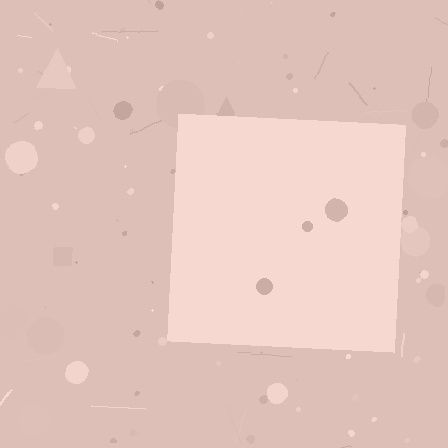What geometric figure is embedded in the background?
A square is embedded in the background.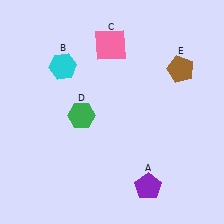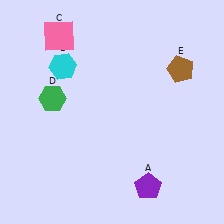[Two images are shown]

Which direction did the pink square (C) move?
The pink square (C) moved left.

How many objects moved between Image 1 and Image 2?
2 objects moved between the two images.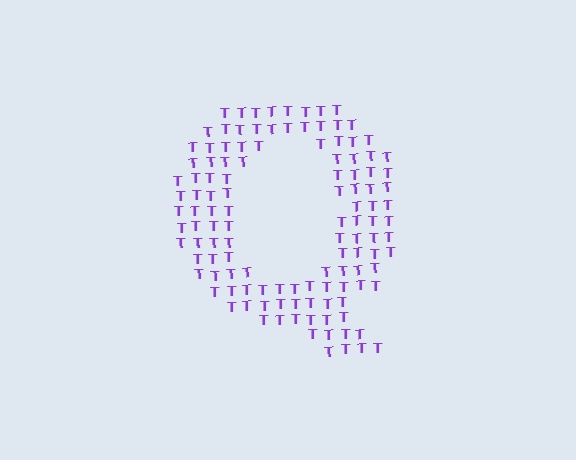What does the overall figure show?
The overall figure shows the letter Q.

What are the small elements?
The small elements are letter T's.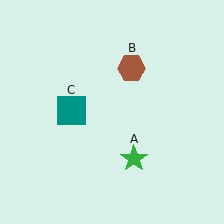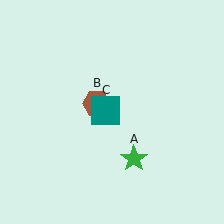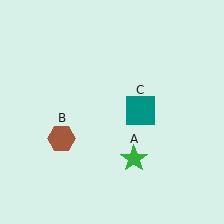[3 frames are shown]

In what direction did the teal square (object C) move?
The teal square (object C) moved right.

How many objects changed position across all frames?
2 objects changed position: brown hexagon (object B), teal square (object C).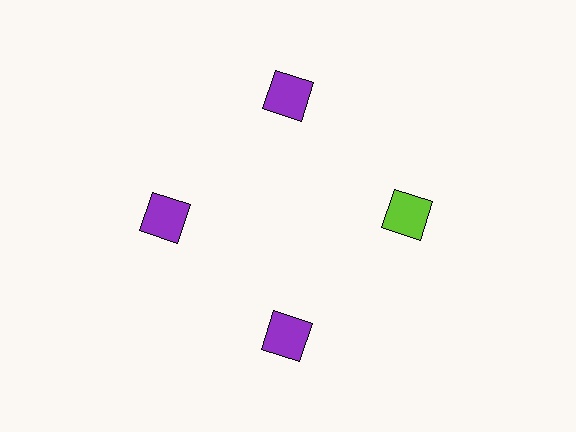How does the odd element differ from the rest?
It has a different color: lime instead of purple.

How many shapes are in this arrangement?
There are 4 shapes arranged in a ring pattern.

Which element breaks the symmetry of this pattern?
The lime square at roughly the 3 o'clock position breaks the symmetry. All other shapes are purple squares.